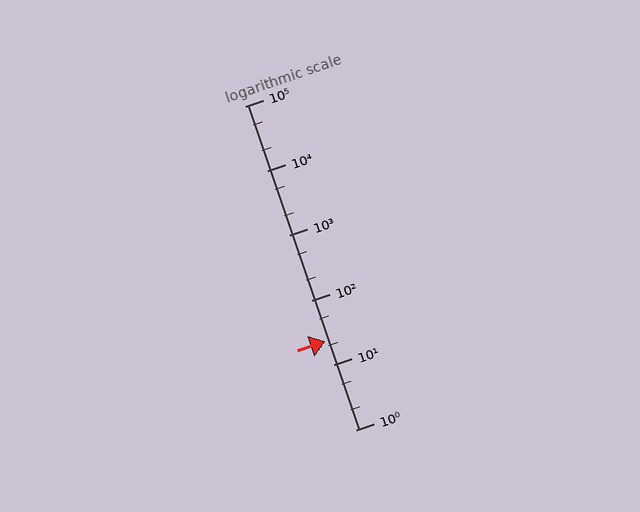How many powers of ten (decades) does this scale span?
The scale spans 5 decades, from 1 to 100000.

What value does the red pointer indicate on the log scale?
The pointer indicates approximately 23.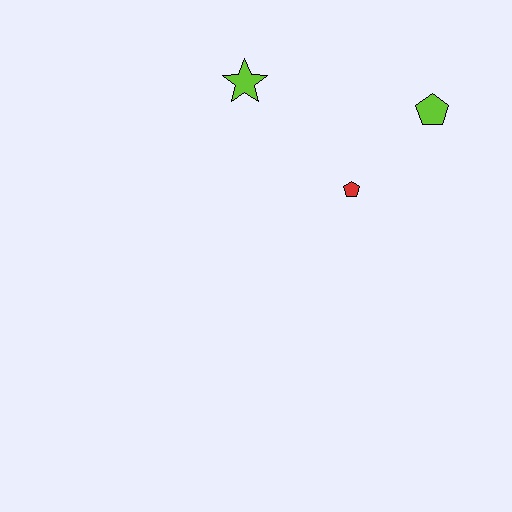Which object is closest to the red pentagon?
The lime pentagon is closest to the red pentagon.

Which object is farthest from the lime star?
The lime pentagon is farthest from the lime star.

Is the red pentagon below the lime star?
Yes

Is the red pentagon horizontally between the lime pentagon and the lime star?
Yes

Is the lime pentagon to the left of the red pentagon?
No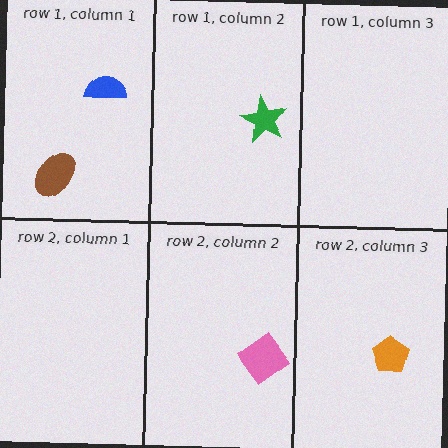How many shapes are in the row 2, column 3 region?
1.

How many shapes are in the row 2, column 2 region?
1.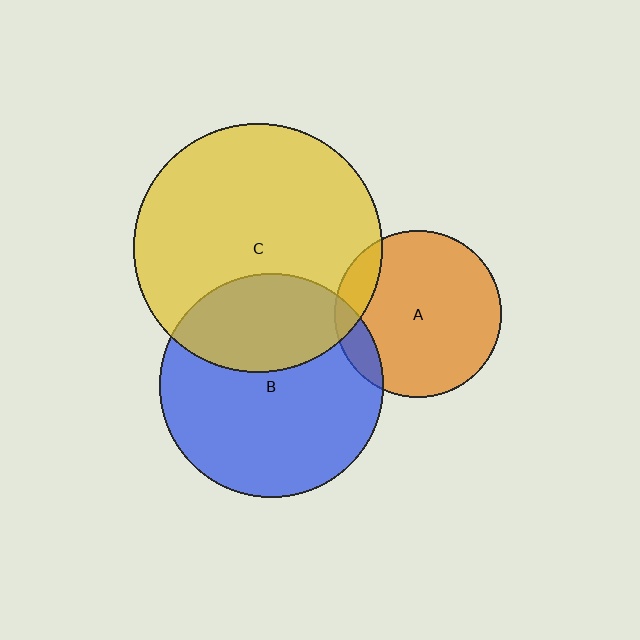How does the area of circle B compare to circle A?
Approximately 1.8 times.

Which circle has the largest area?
Circle C (yellow).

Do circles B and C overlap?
Yes.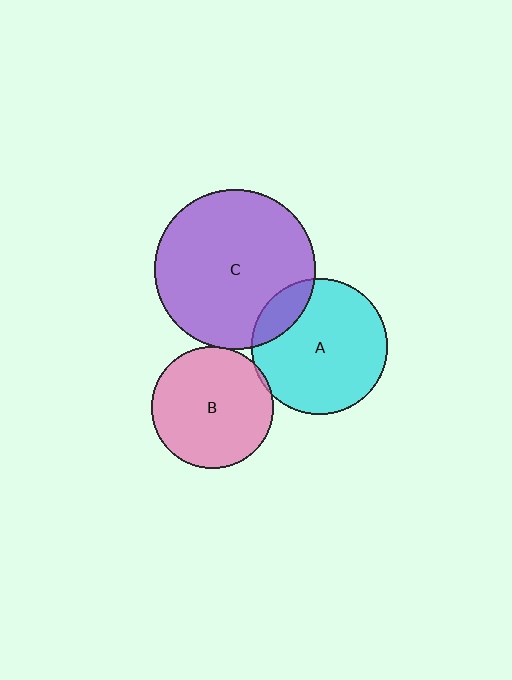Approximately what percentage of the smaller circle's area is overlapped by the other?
Approximately 5%.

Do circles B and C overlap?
Yes.